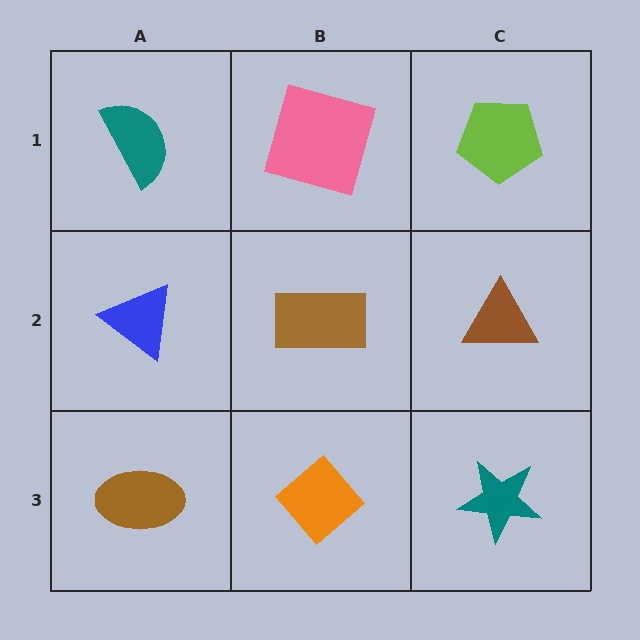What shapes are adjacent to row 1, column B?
A brown rectangle (row 2, column B), a teal semicircle (row 1, column A), a lime pentagon (row 1, column C).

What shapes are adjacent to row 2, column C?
A lime pentagon (row 1, column C), a teal star (row 3, column C), a brown rectangle (row 2, column B).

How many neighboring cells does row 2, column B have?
4.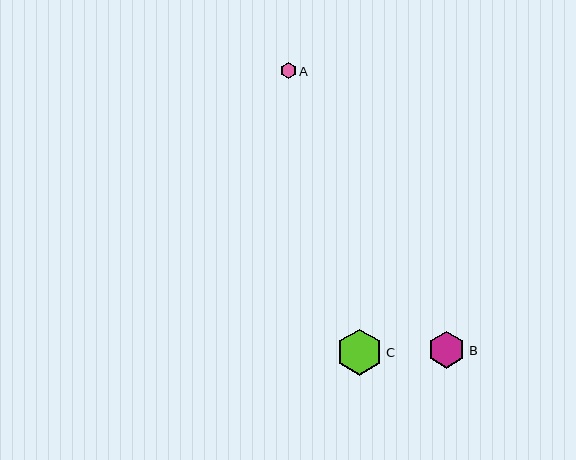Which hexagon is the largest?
Hexagon C is the largest with a size of approximately 46 pixels.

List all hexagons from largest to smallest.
From largest to smallest: C, B, A.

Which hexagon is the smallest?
Hexagon A is the smallest with a size of approximately 16 pixels.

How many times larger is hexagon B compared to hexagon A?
Hexagon B is approximately 2.4 times the size of hexagon A.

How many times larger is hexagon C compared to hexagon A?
Hexagon C is approximately 2.9 times the size of hexagon A.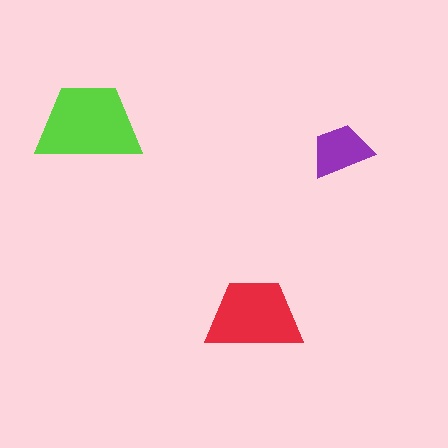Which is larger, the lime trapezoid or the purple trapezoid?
The lime one.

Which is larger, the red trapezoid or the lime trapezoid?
The lime one.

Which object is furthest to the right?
The purple trapezoid is rightmost.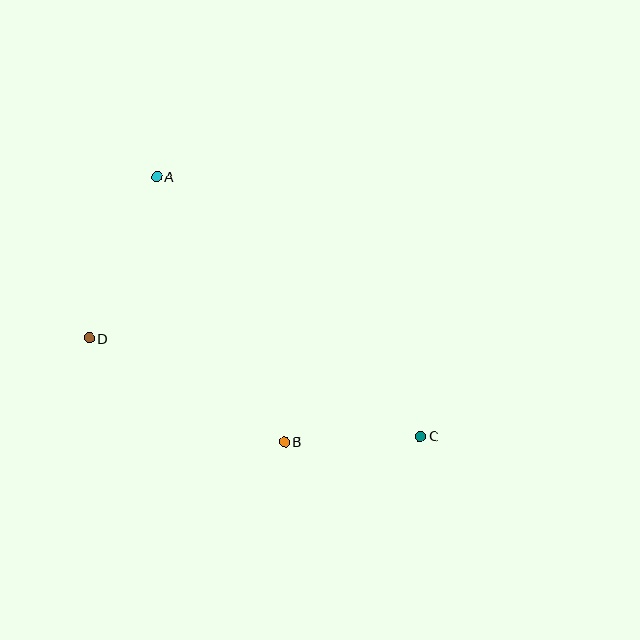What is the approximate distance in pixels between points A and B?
The distance between A and B is approximately 295 pixels.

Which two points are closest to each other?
Points B and C are closest to each other.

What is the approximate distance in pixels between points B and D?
The distance between B and D is approximately 221 pixels.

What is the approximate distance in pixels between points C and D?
The distance between C and D is approximately 346 pixels.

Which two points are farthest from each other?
Points A and C are farthest from each other.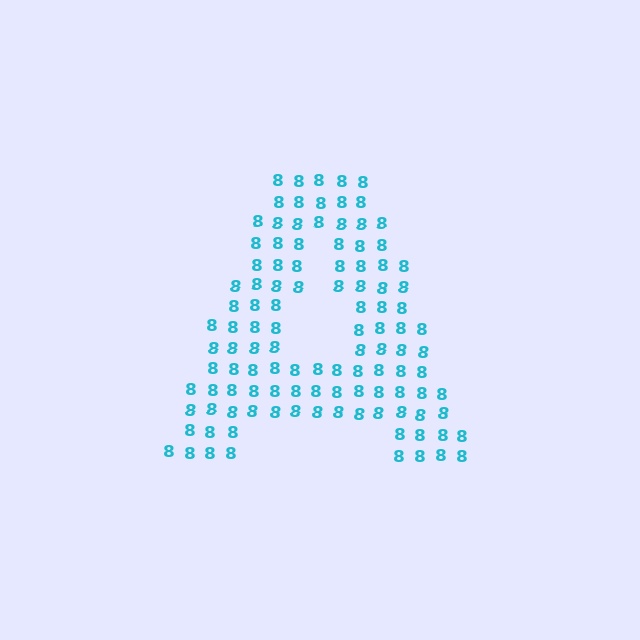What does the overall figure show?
The overall figure shows the letter A.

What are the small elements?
The small elements are digit 8's.